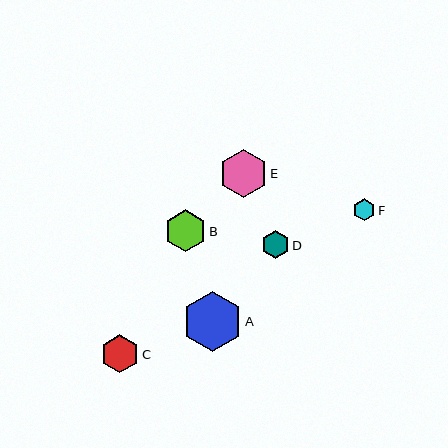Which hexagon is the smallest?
Hexagon F is the smallest with a size of approximately 22 pixels.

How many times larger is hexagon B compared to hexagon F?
Hexagon B is approximately 1.9 times the size of hexagon F.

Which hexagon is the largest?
Hexagon A is the largest with a size of approximately 60 pixels.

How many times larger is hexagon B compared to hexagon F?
Hexagon B is approximately 1.9 times the size of hexagon F.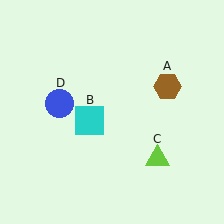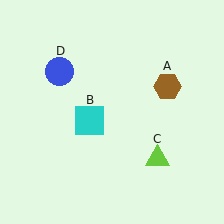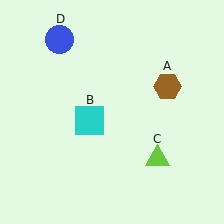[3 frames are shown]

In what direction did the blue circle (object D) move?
The blue circle (object D) moved up.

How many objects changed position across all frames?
1 object changed position: blue circle (object D).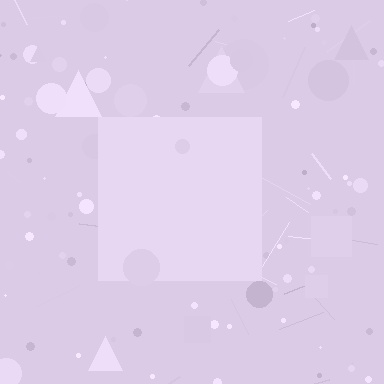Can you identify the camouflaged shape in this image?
The camouflaged shape is a square.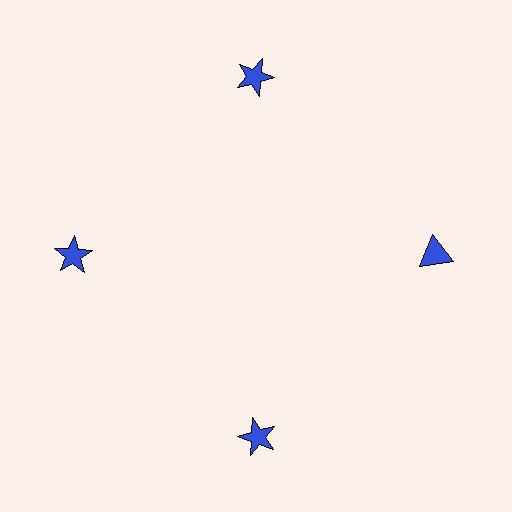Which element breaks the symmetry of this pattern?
The blue triangle at roughly the 3 o'clock position breaks the symmetry. All other shapes are blue stars.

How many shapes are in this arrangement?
There are 4 shapes arranged in a ring pattern.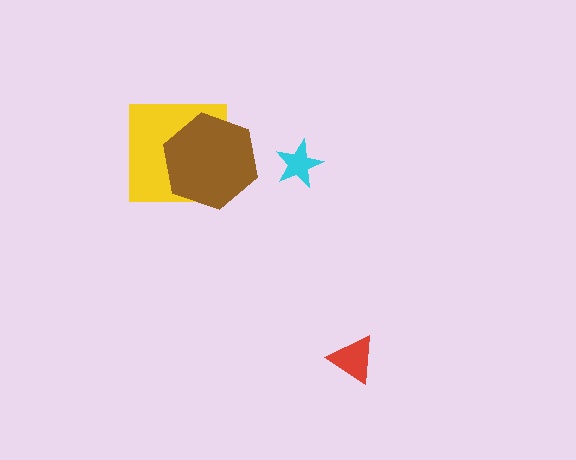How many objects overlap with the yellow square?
1 object overlaps with the yellow square.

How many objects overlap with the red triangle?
0 objects overlap with the red triangle.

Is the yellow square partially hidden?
Yes, it is partially covered by another shape.